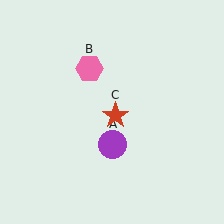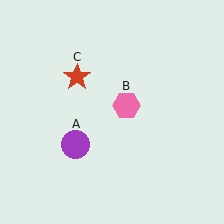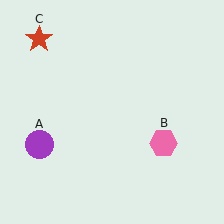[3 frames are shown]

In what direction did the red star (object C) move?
The red star (object C) moved up and to the left.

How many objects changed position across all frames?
3 objects changed position: purple circle (object A), pink hexagon (object B), red star (object C).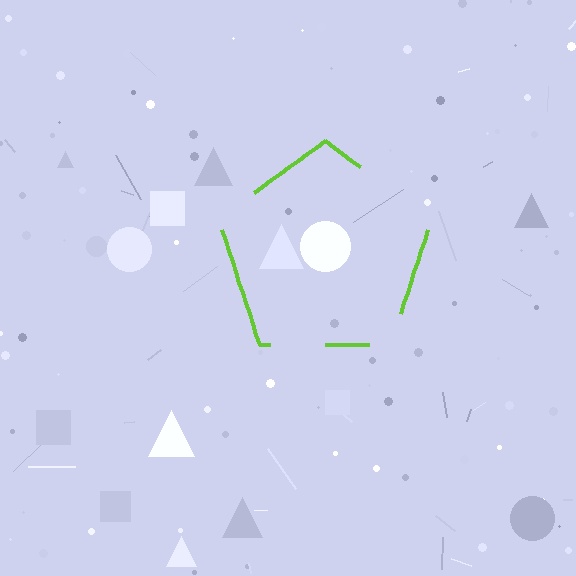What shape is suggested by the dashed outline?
The dashed outline suggests a pentagon.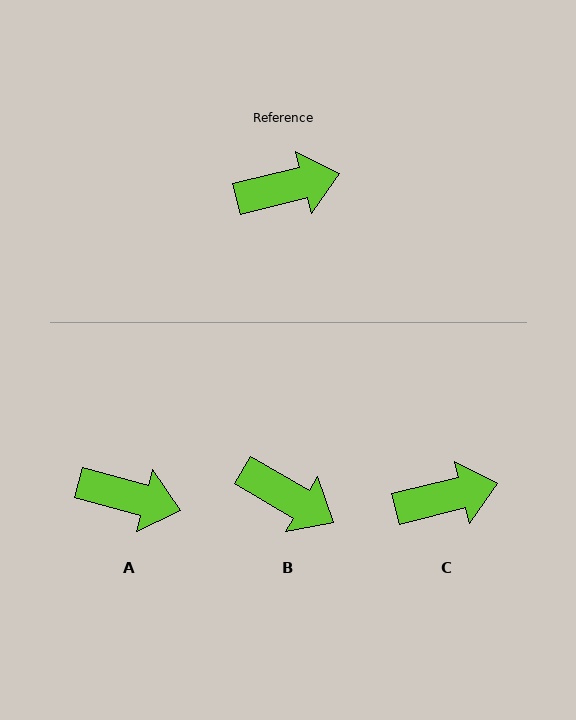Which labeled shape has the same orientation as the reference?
C.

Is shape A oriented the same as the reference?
No, it is off by about 29 degrees.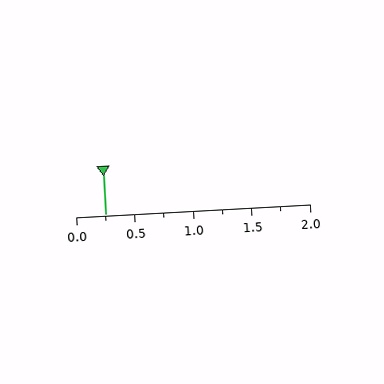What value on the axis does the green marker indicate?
The marker indicates approximately 0.25.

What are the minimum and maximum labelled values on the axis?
The axis runs from 0.0 to 2.0.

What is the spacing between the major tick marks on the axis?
The major ticks are spaced 0.5 apart.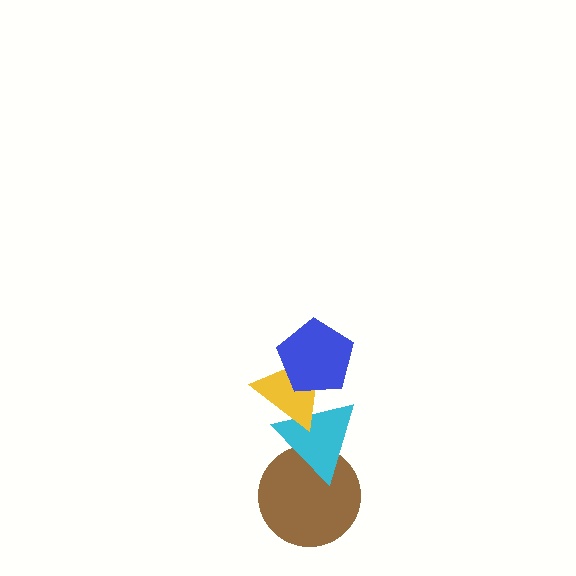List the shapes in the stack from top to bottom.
From top to bottom: the blue pentagon, the yellow triangle, the cyan triangle, the brown circle.